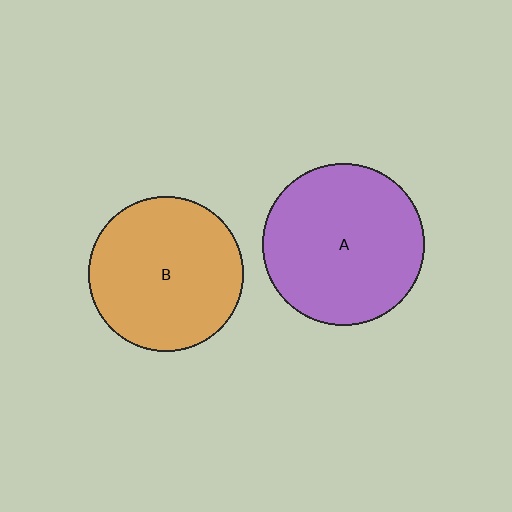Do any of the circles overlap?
No, none of the circles overlap.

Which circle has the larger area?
Circle A (purple).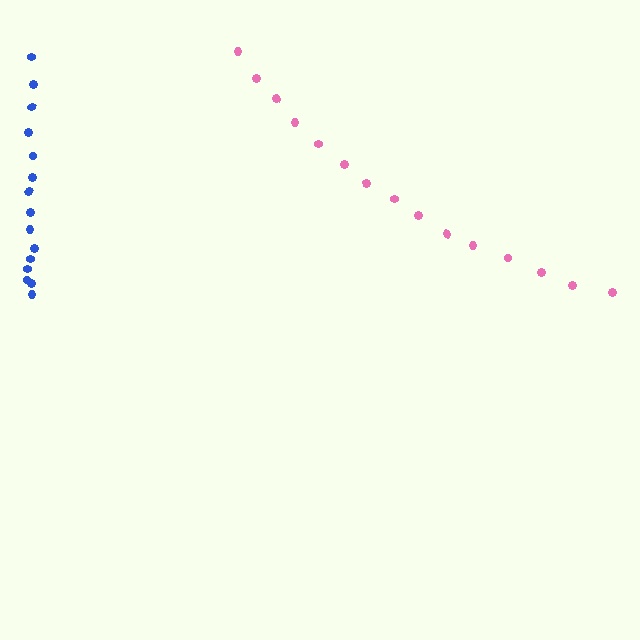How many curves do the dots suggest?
There are 2 distinct paths.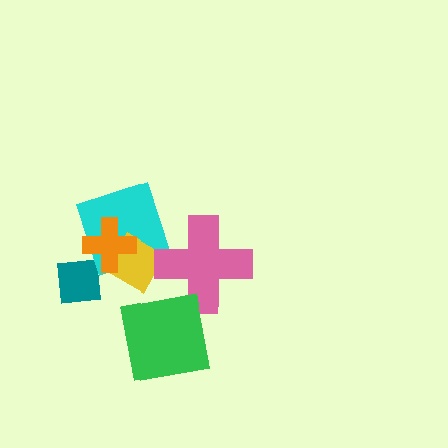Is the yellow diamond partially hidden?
Yes, it is partially covered by another shape.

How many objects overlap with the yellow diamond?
3 objects overlap with the yellow diamond.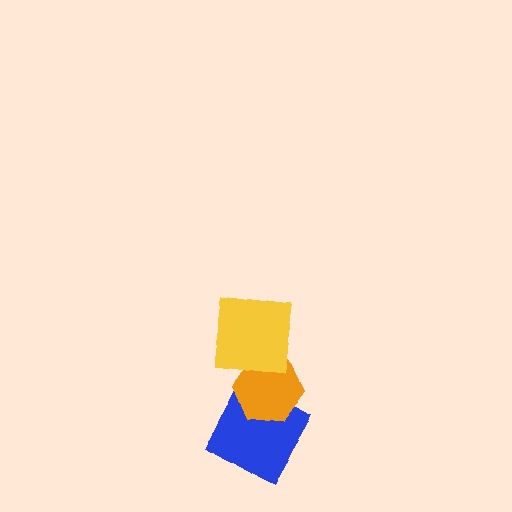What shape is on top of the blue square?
The orange hexagon is on top of the blue square.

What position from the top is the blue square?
The blue square is 3rd from the top.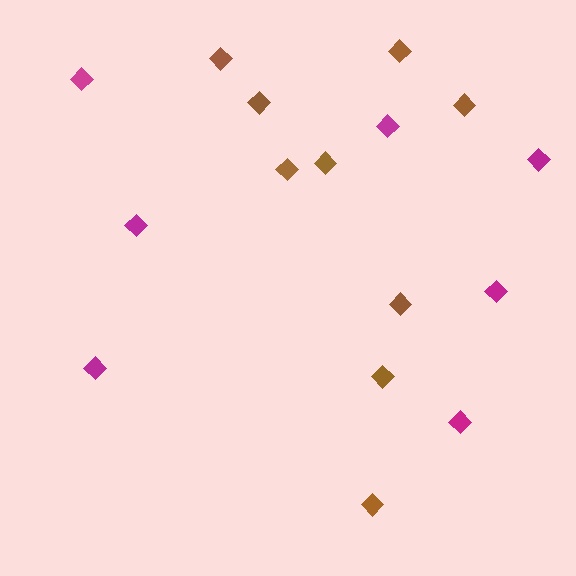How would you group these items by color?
There are 2 groups: one group of brown diamonds (9) and one group of magenta diamonds (7).